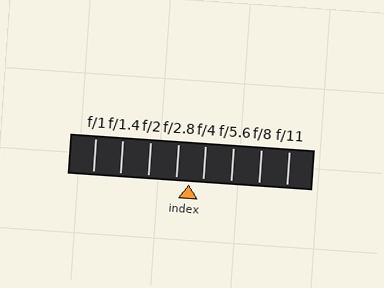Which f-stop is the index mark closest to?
The index mark is closest to f/2.8.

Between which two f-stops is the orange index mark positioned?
The index mark is between f/2.8 and f/4.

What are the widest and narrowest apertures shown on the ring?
The widest aperture shown is f/1 and the narrowest is f/11.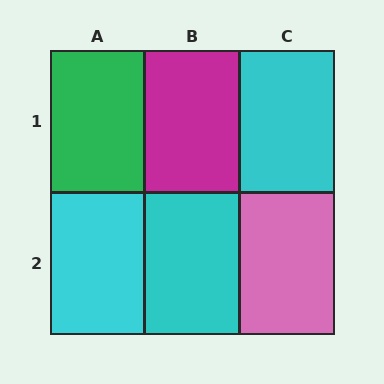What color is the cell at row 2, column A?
Cyan.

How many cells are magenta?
1 cell is magenta.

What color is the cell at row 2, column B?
Cyan.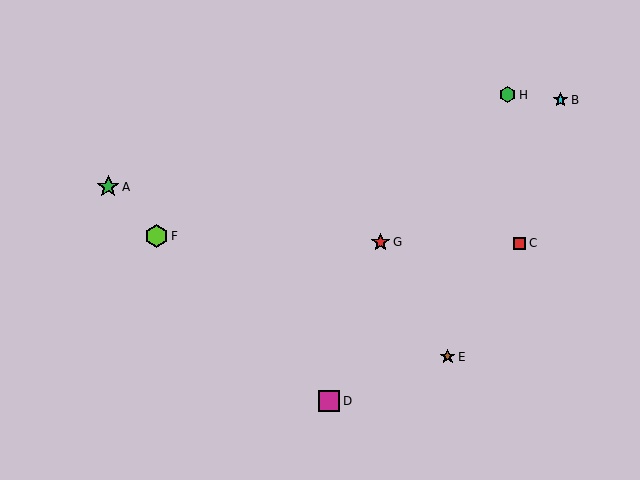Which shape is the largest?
The lime hexagon (labeled F) is the largest.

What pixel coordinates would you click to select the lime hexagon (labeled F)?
Click at (157, 236) to select the lime hexagon F.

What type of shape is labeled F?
Shape F is a lime hexagon.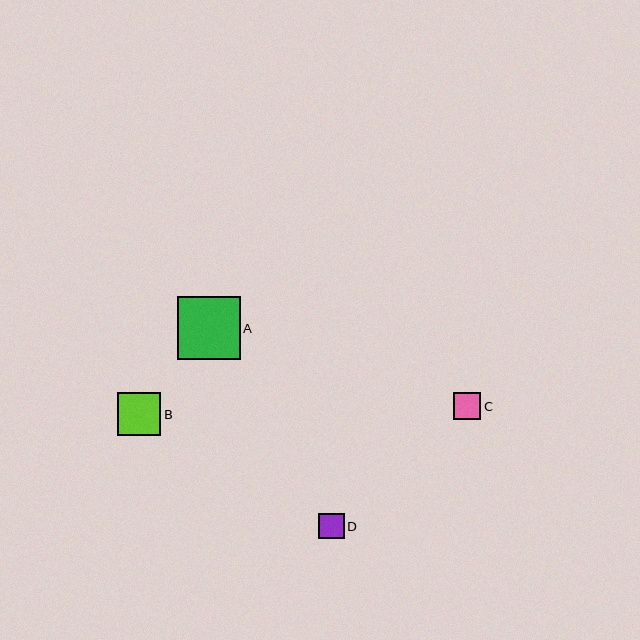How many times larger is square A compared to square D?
Square A is approximately 2.5 times the size of square D.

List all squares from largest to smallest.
From largest to smallest: A, B, C, D.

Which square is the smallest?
Square D is the smallest with a size of approximately 25 pixels.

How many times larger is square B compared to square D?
Square B is approximately 1.7 times the size of square D.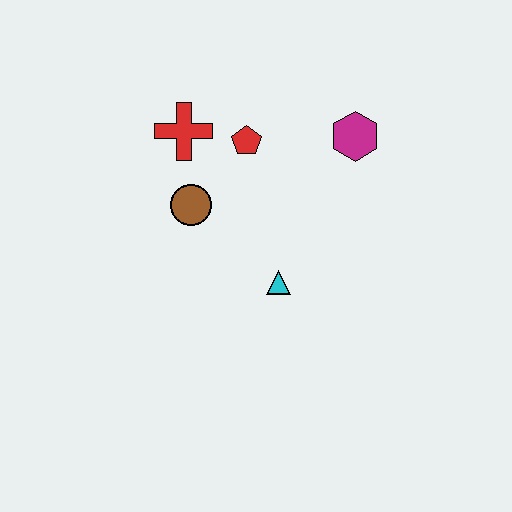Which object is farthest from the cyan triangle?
The red cross is farthest from the cyan triangle.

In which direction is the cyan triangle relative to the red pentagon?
The cyan triangle is below the red pentagon.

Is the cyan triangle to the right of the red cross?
Yes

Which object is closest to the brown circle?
The red cross is closest to the brown circle.